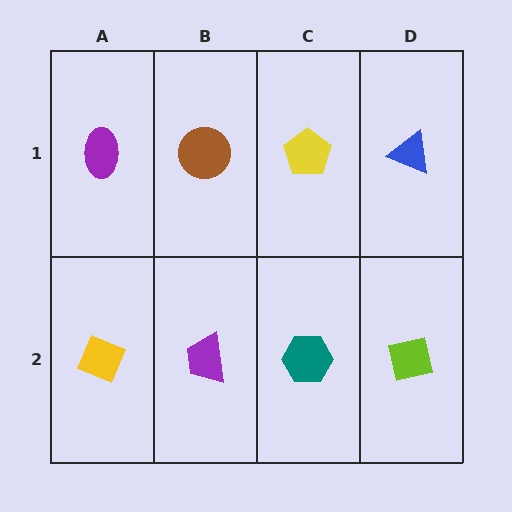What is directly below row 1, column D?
A lime square.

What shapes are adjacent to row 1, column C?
A teal hexagon (row 2, column C), a brown circle (row 1, column B), a blue triangle (row 1, column D).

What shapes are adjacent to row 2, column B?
A brown circle (row 1, column B), a yellow diamond (row 2, column A), a teal hexagon (row 2, column C).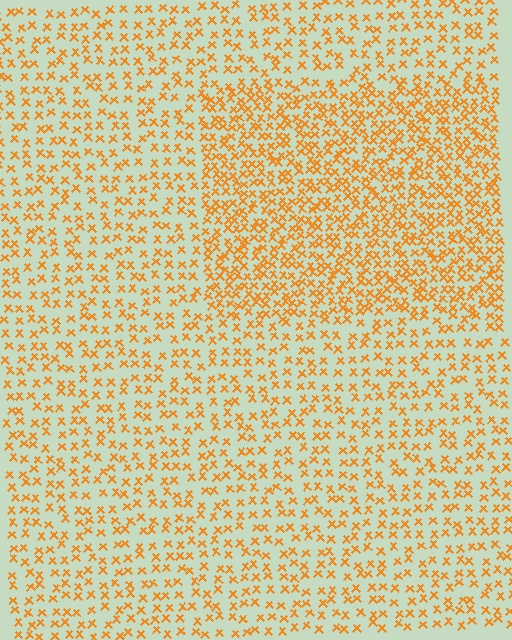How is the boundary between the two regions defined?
The boundary is defined by a change in element density (approximately 1.8x ratio). All elements are the same color, size, and shape.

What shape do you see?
I see a rectangle.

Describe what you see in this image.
The image contains small orange elements arranged at two different densities. A rectangle-shaped region is visible where the elements are more densely packed than the surrounding area.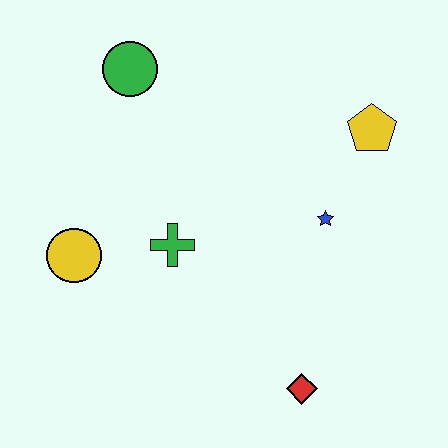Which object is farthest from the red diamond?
The green circle is farthest from the red diamond.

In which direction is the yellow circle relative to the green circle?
The yellow circle is below the green circle.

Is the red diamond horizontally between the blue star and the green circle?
Yes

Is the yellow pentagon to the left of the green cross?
No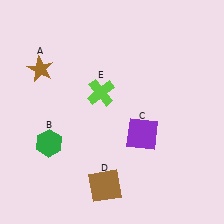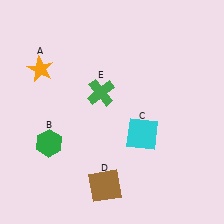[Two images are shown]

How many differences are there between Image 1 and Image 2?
There are 3 differences between the two images.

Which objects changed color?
A changed from brown to orange. C changed from purple to cyan. E changed from lime to green.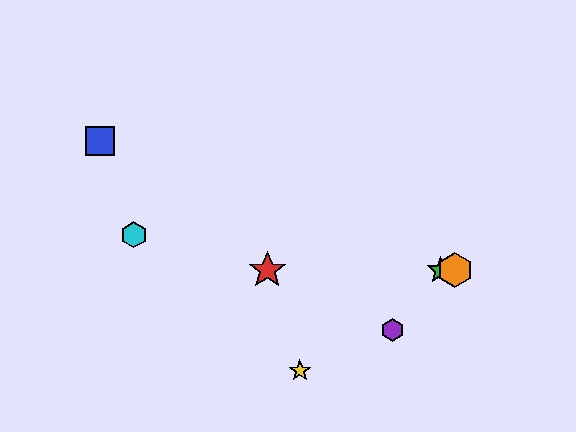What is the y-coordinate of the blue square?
The blue square is at y≈141.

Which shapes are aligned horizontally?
The red star, the green star, the orange hexagon are aligned horizontally.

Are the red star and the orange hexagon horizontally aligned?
Yes, both are at y≈270.